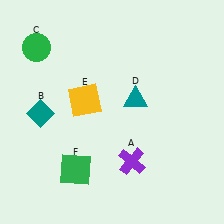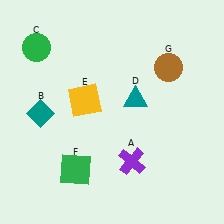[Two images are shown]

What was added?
A brown circle (G) was added in Image 2.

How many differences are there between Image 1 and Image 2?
There is 1 difference between the two images.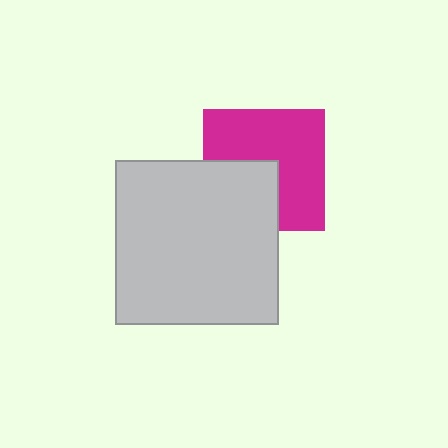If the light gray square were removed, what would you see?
You would see the complete magenta square.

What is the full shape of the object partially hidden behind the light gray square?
The partially hidden object is a magenta square.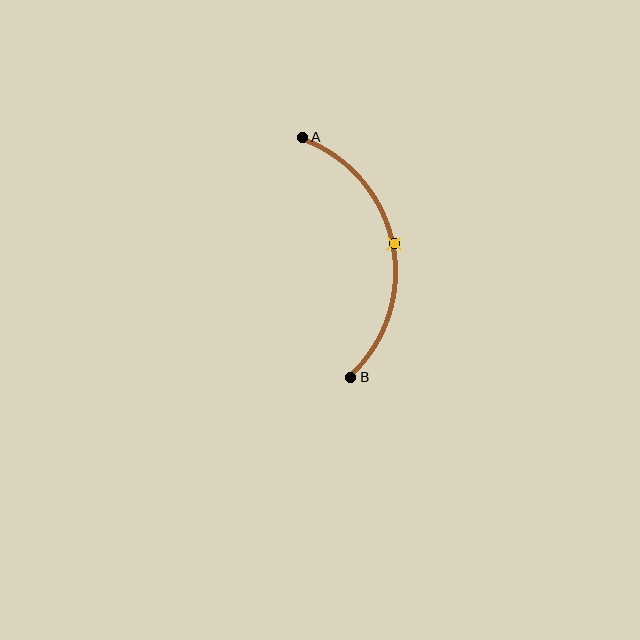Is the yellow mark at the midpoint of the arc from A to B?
Yes. The yellow mark lies on the arc at equal arc-length from both A and B — it is the arc midpoint.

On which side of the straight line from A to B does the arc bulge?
The arc bulges to the right of the straight line connecting A and B.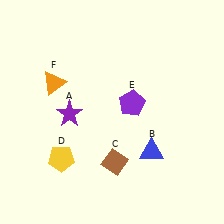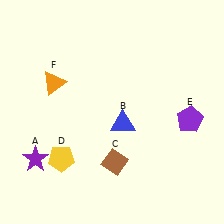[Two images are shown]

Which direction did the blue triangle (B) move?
The blue triangle (B) moved left.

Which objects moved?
The objects that moved are: the purple star (A), the blue triangle (B), the purple pentagon (E).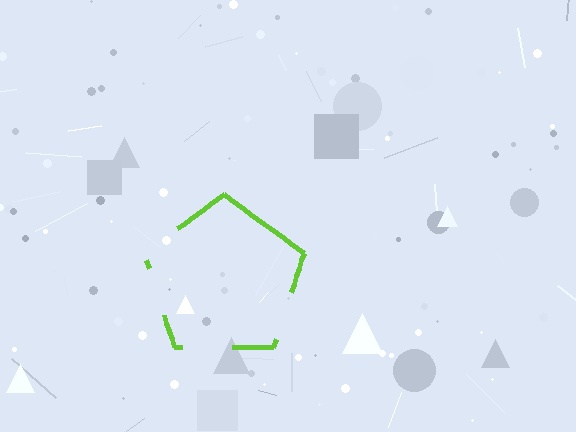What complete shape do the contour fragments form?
The contour fragments form a pentagon.